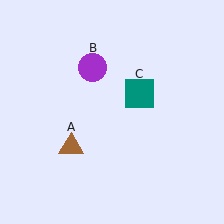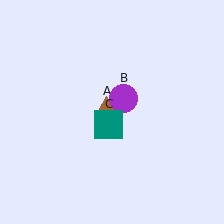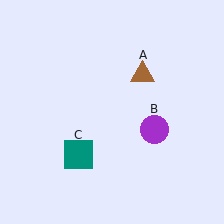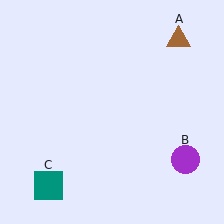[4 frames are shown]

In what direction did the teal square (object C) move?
The teal square (object C) moved down and to the left.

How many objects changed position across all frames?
3 objects changed position: brown triangle (object A), purple circle (object B), teal square (object C).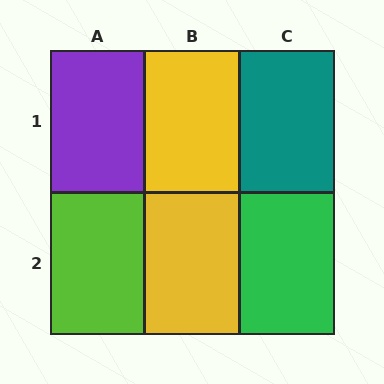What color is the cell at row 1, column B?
Yellow.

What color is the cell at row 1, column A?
Purple.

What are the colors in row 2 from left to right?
Lime, yellow, green.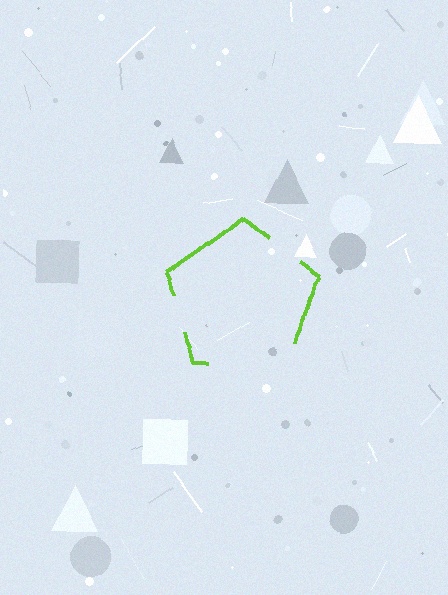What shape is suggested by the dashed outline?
The dashed outline suggests a pentagon.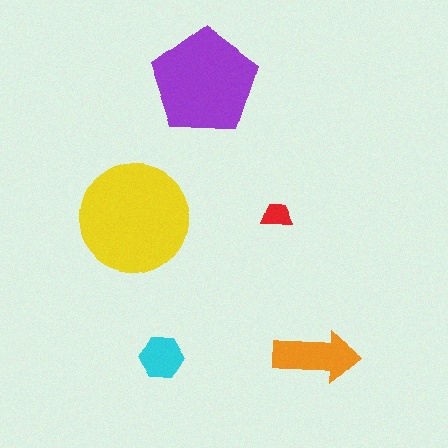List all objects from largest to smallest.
The yellow circle, the purple pentagon, the orange arrow, the cyan hexagon, the red trapezoid.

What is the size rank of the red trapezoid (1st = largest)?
5th.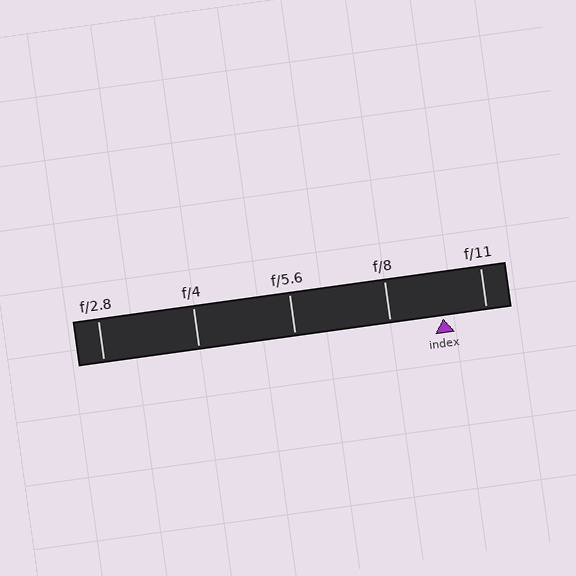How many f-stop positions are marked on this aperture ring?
There are 5 f-stop positions marked.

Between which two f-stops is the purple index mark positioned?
The index mark is between f/8 and f/11.